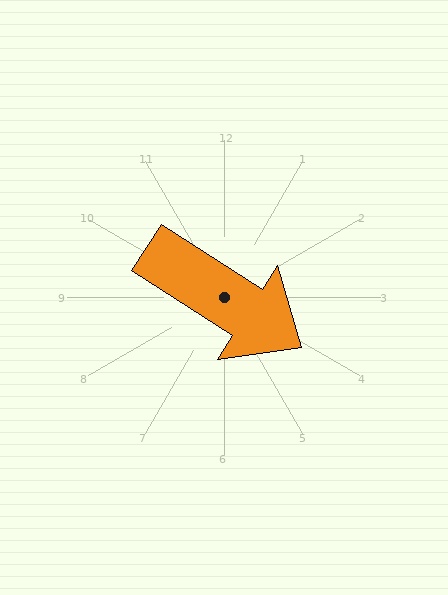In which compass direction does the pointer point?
Southeast.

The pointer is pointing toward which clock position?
Roughly 4 o'clock.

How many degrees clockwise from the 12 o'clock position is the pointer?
Approximately 123 degrees.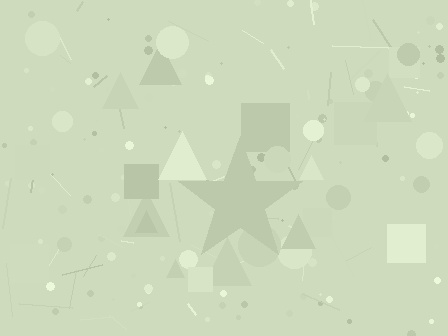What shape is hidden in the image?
A star is hidden in the image.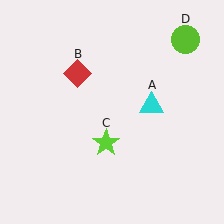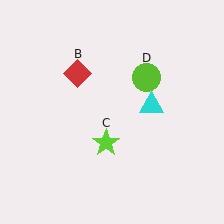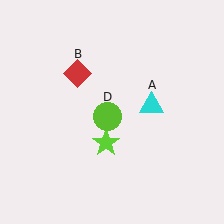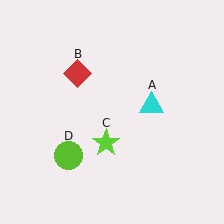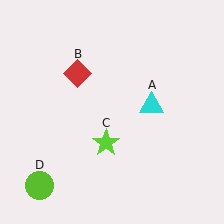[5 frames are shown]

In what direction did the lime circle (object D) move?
The lime circle (object D) moved down and to the left.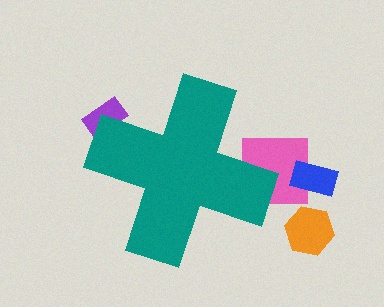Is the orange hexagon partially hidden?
No, the orange hexagon is fully visible.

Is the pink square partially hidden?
Yes, the pink square is partially hidden behind the teal cross.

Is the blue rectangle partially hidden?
No, the blue rectangle is fully visible.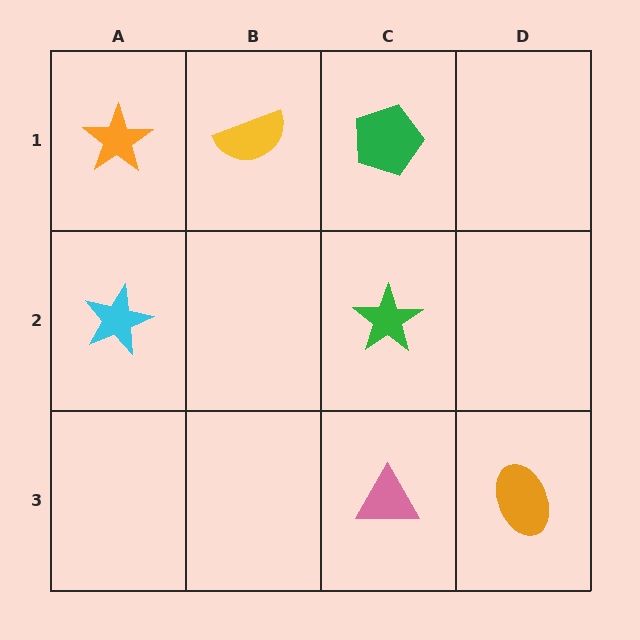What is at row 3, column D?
An orange ellipse.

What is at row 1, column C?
A green pentagon.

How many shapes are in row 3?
2 shapes.